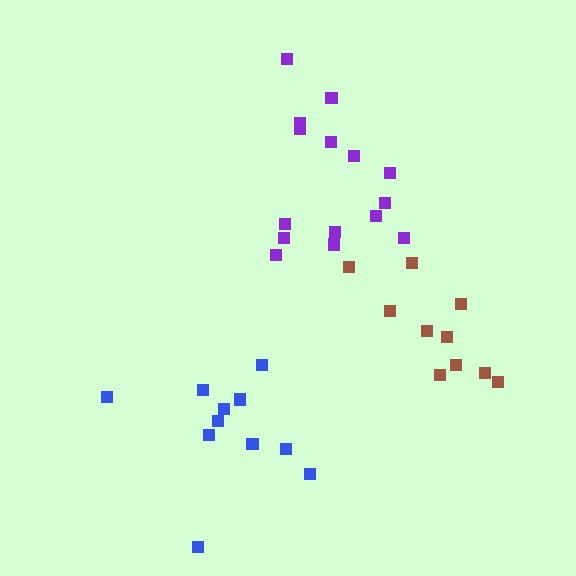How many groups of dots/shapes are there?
There are 3 groups.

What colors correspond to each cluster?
The clusters are colored: blue, brown, purple.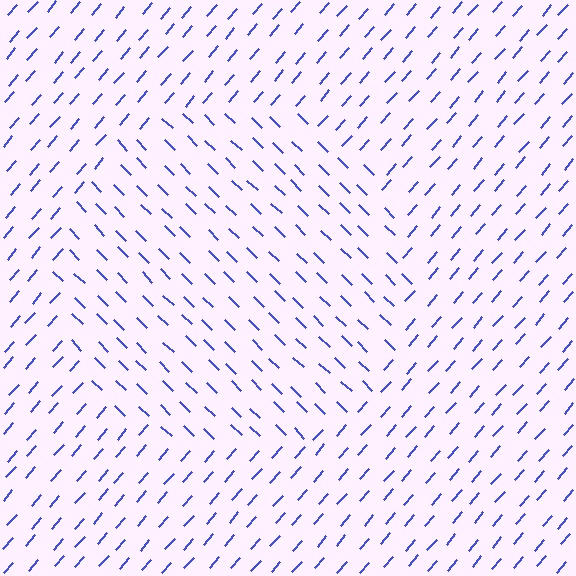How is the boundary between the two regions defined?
The boundary is defined purely by a change in line orientation (approximately 86 degrees difference). All lines are the same color and thickness.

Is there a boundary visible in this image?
Yes, there is a texture boundary formed by a change in line orientation.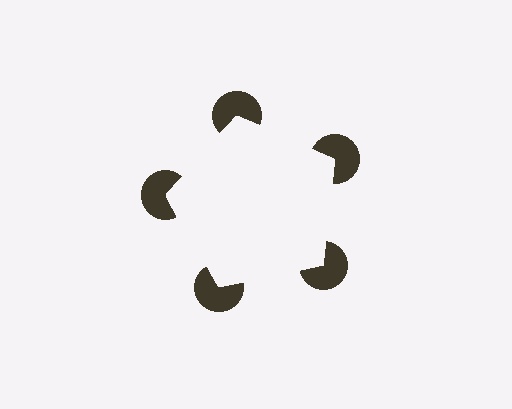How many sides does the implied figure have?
5 sides.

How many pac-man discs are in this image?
There are 5 — one at each vertex of the illusory pentagon.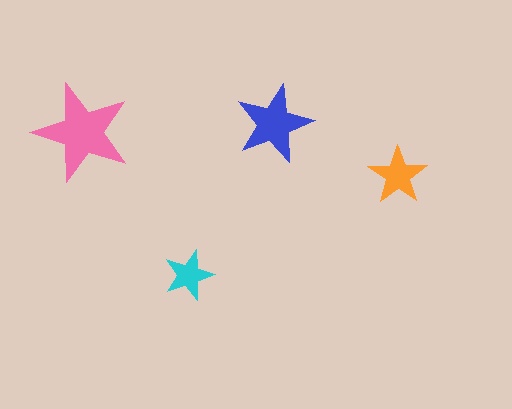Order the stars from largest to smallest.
the pink one, the blue one, the orange one, the cyan one.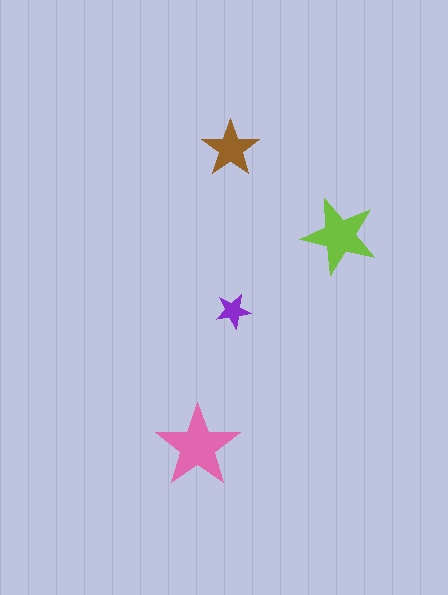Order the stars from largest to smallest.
the pink one, the lime one, the brown one, the purple one.